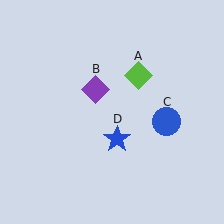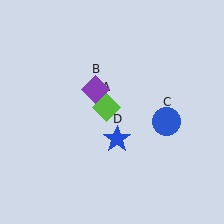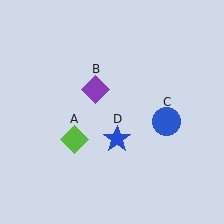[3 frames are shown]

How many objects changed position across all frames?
1 object changed position: lime diamond (object A).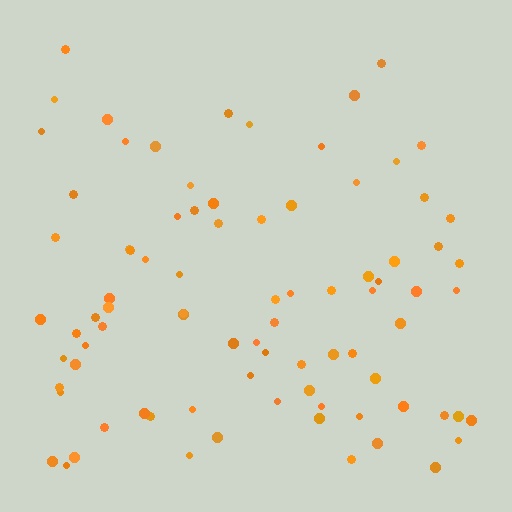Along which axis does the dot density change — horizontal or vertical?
Vertical.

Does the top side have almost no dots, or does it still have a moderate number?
Still a moderate number, just noticeably fewer than the bottom.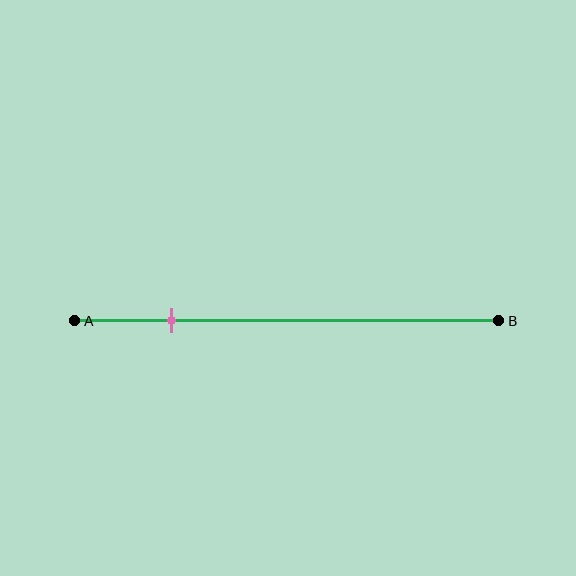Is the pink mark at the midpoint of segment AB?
No, the mark is at about 25% from A, not at the 50% midpoint.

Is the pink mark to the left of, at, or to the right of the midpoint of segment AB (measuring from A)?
The pink mark is to the left of the midpoint of segment AB.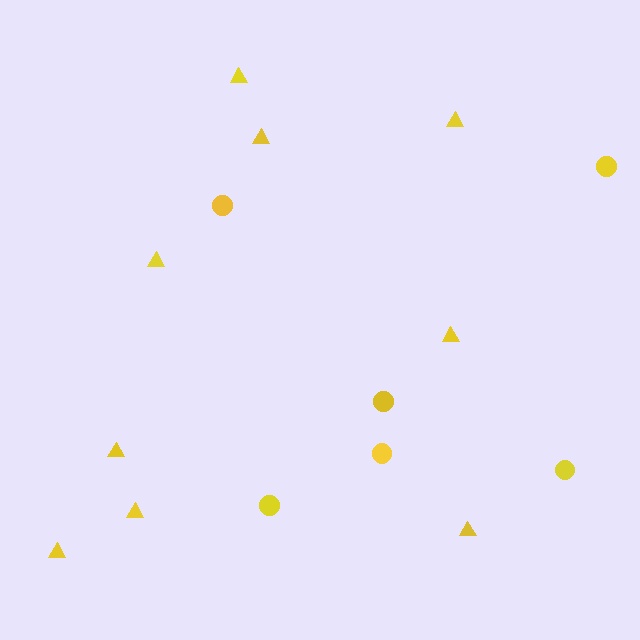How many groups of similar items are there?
There are 2 groups: one group of triangles (9) and one group of circles (6).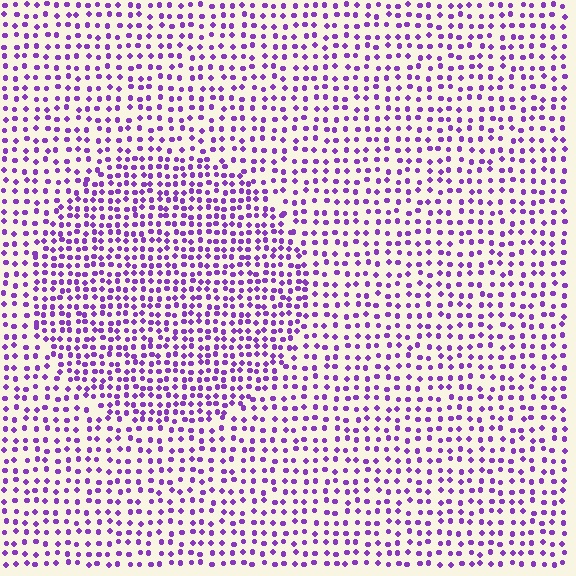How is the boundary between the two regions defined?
The boundary is defined by a change in element density (approximately 1.6x ratio). All elements are the same color, size, and shape.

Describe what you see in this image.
The image contains small purple elements arranged at two different densities. A circle-shaped region is visible where the elements are more densely packed than the surrounding area.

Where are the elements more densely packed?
The elements are more densely packed inside the circle boundary.